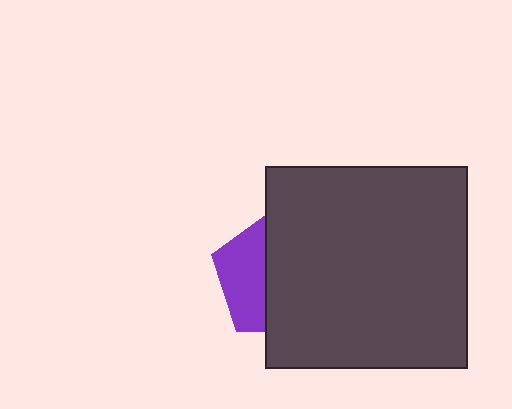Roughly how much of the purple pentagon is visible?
A small part of it is visible (roughly 38%).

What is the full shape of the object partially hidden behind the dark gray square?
The partially hidden object is a purple pentagon.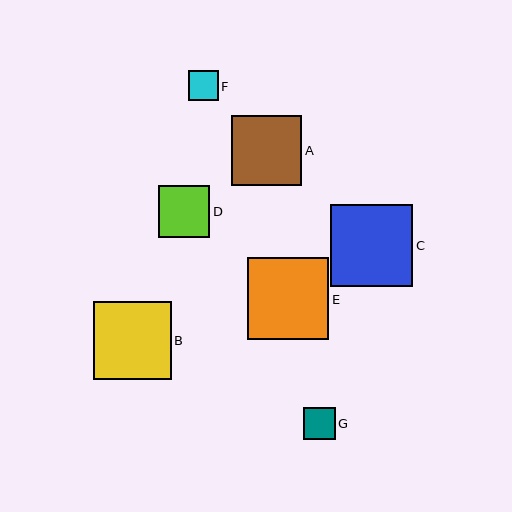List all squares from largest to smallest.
From largest to smallest: C, E, B, A, D, G, F.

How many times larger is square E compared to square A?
Square E is approximately 1.2 times the size of square A.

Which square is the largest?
Square C is the largest with a size of approximately 82 pixels.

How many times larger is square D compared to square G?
Square D is approximately 1.6 times the size of square G.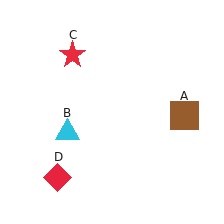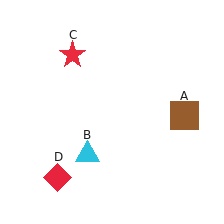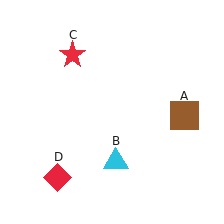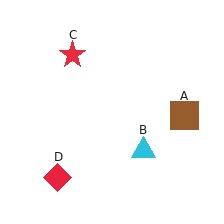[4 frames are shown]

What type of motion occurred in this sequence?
The cyan triangle (object B) rotated counterclockwise around the center of the scene.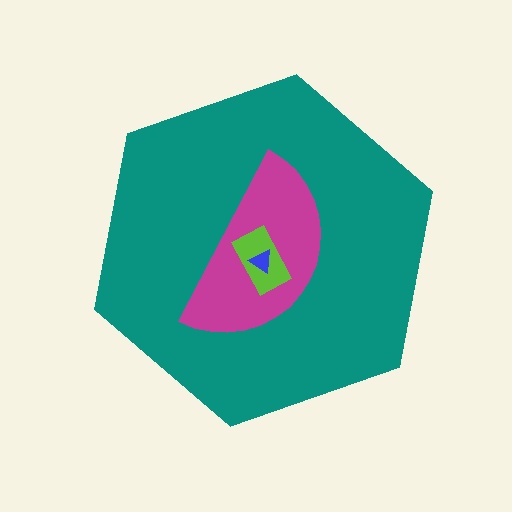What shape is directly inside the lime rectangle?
The blue triangle.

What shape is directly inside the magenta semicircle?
The lime rectangle.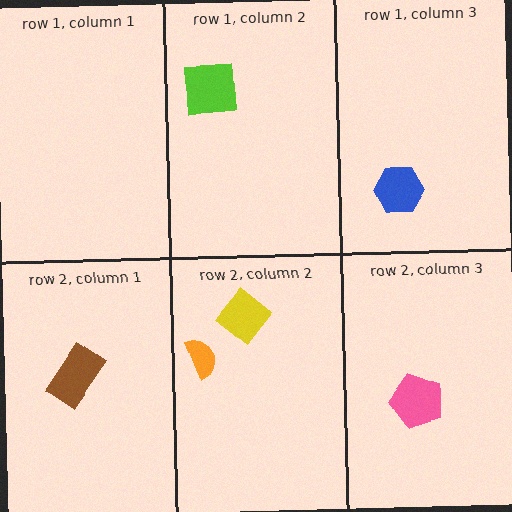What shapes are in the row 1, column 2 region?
The lime square.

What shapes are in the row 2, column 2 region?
The yellow diamond, the orange semicircle.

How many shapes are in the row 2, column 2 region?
2.